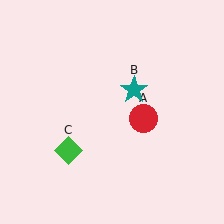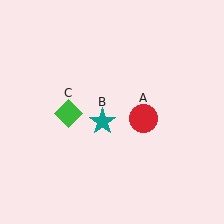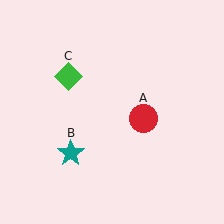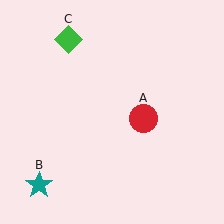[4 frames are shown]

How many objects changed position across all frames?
2 objects changed position: teal star (object B), green diamond (object C).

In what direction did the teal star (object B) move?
The teal star (object B) moved down and to the left.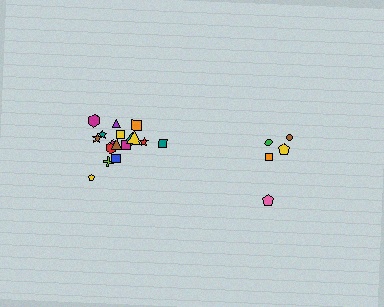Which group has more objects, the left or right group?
The left group.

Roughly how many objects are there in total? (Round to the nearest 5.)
Roughly 25 objects in total.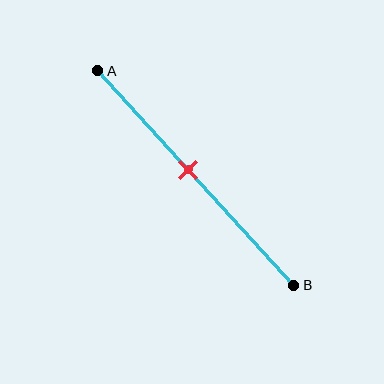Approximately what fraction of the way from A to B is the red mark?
The red mark is approximately 45% of the way from A to B.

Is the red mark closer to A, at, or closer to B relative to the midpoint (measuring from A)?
The red mark is closer to point A than the midpoint of segment AB.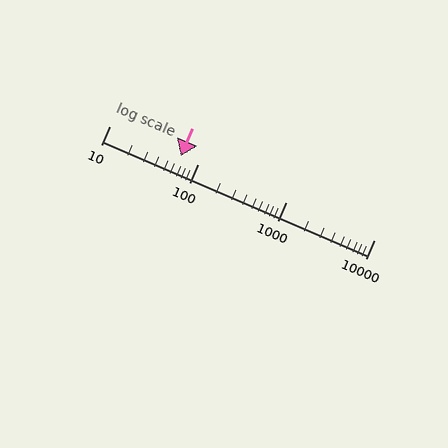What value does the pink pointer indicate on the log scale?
The pointer indicates approximately 64.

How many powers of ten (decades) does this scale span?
The scale spans 3 decades, from 10 to 10000.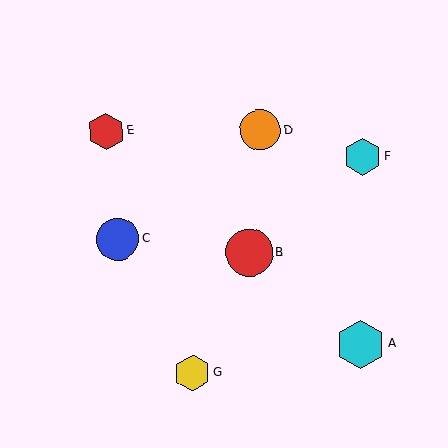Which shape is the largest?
The cyan hexagon (labeled A) is the largest.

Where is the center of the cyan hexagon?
The center of the cyan hexagon is at (361, 344).